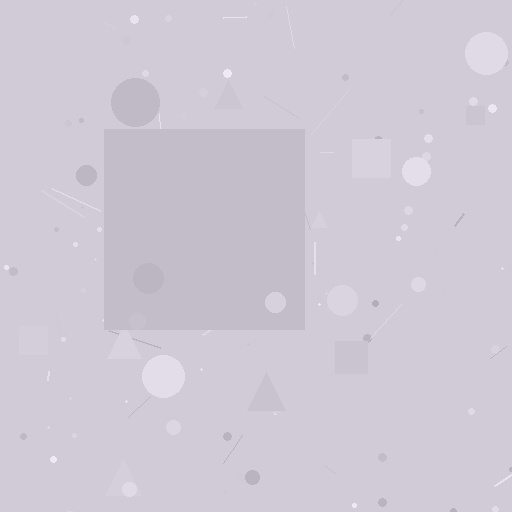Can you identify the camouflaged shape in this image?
The camouflaged shape is a square.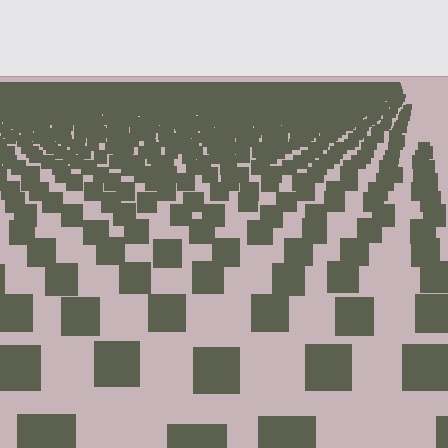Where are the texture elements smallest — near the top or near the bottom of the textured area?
Near the top.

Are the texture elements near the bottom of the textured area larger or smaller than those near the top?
Larger. Near the bottom, elements are closer to the viewer and appear at a bigger on-screen size.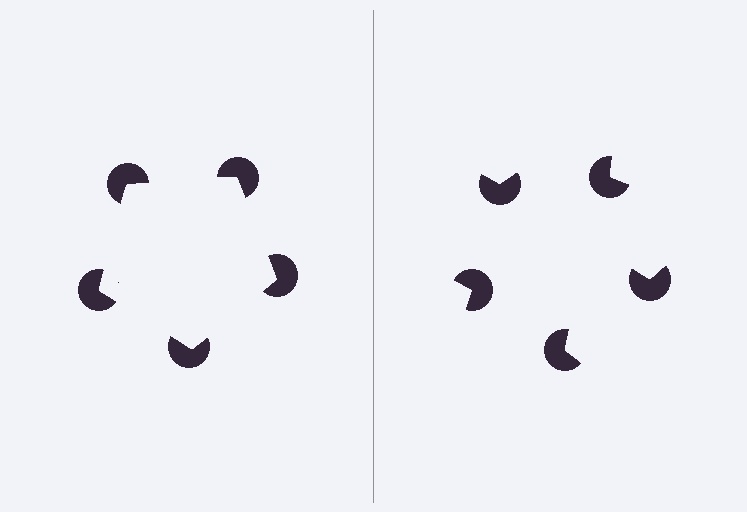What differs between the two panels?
The pac-man discs are positioned identically on both sides; only the wedge orientations differ. On the left they align to a pentagon; on the right they are misaligned.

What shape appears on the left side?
An illusory pentagon.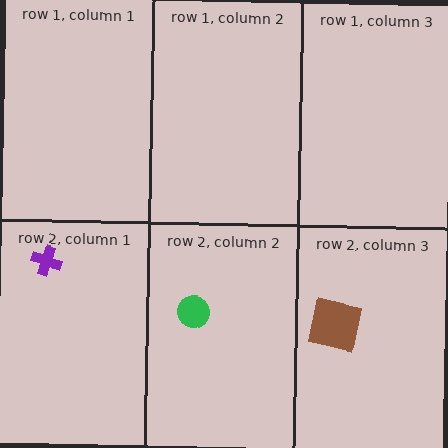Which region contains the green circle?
The row 2, column 2 region.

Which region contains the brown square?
The row 2, column 3 region.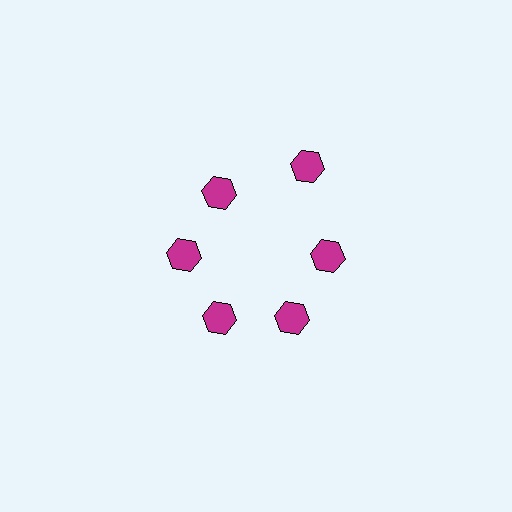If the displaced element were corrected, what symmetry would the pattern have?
It would have 6-fold rotational symmetry — the pattern would map onto itself every 60 degrees.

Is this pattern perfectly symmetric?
No. The 6 magenta hexagons are arranged in a ring, but one element near the 1 o'clock position is pushed outward from the center, breaking the 6-fold rotational symmetry.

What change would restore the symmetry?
The symmetry would be restored by moving it inward, back onto the ring so that all 6 hexagons sit at equal angles and equal distance from the center.